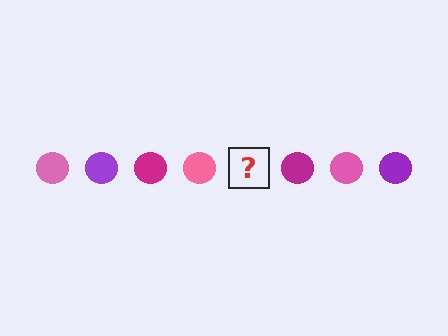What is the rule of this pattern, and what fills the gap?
The rule is that the pattern cycles through pink, purple, magenta circles. The gap should be filled with a purple circle.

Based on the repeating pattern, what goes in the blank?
The blank should be a purple circle.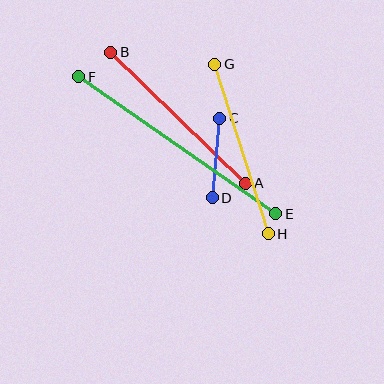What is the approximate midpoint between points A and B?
The midpoint is at approximately (178, 118) pixels.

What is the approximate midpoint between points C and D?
The midpoint is at approximately (216, 158) pixels.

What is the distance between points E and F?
The distance is approximately 240 pixels.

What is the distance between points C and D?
The distance is approximately 80 pixels.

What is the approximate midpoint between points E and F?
The midpoint is at approximately (177, 145) pixels.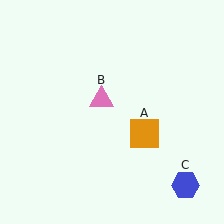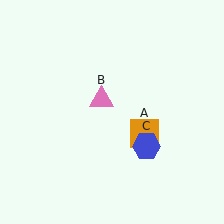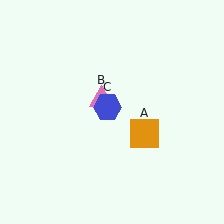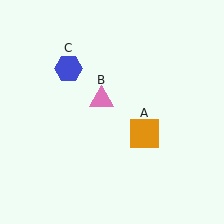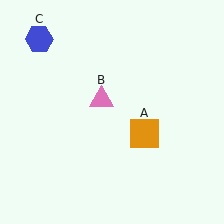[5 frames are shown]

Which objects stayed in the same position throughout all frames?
Orange square (object A) and pink triangle (object B) remained stationary.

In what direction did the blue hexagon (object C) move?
The blue hexagon (object C) moved up and to the left.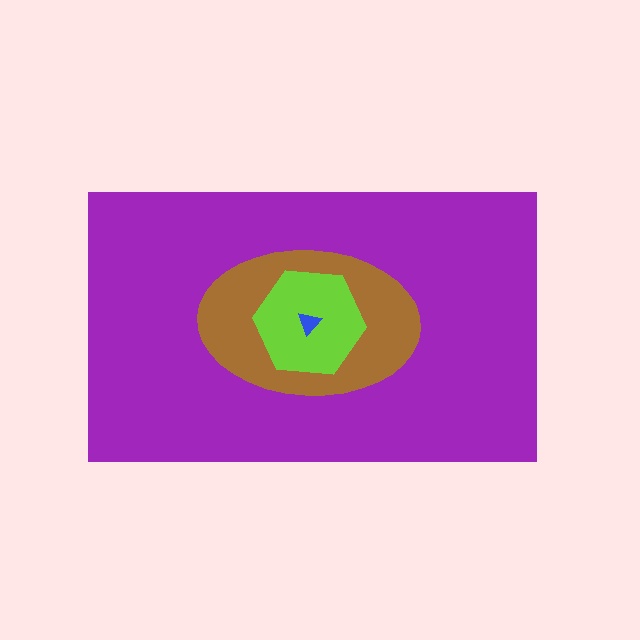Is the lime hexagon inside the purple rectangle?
Yes.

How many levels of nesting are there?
4.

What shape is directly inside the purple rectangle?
The brown ellipse.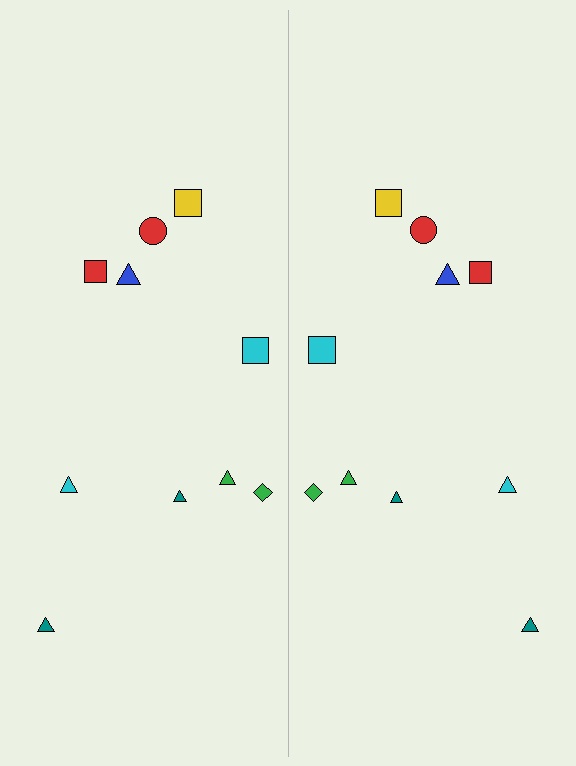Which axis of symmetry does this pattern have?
The pattern has a vertical axis of symmetry running through the center of the image.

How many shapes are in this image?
There are 20 shapes in this image.